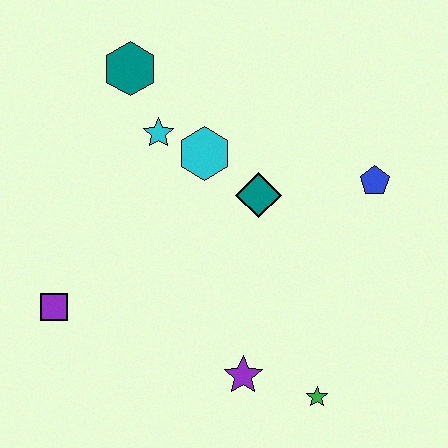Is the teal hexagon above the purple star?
Yes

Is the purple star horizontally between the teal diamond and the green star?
No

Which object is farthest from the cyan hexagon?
The green star is farthest from the cyan hexagon.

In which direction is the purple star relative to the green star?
The purple star is to the left of the green star.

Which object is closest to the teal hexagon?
The cyan star is closest to the teal hexagon.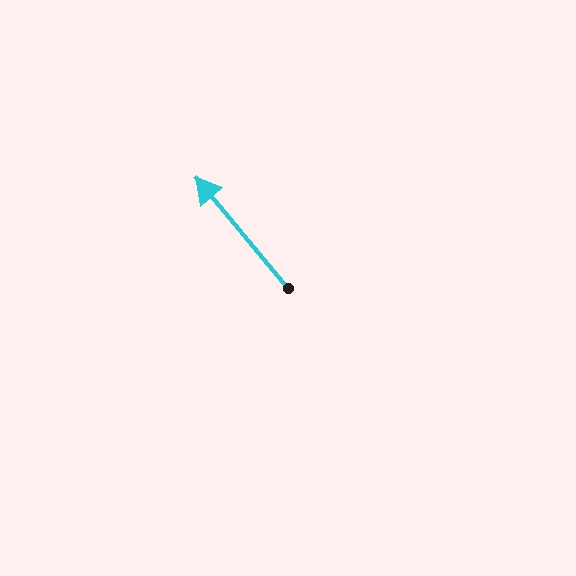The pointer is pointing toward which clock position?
Roughly 11 o'clock.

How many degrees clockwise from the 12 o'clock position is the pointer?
Approximately 320 degrees.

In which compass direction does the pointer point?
Northwest.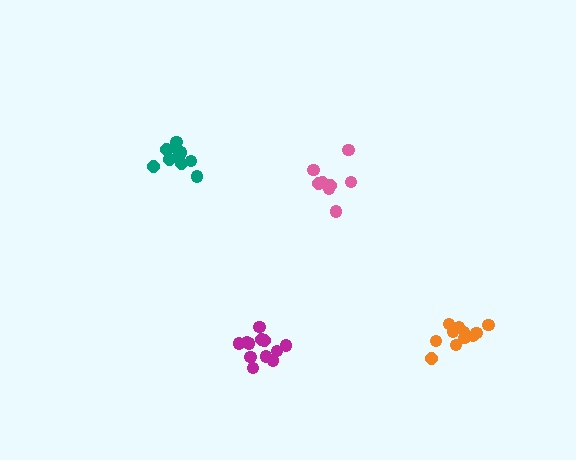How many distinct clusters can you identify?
There are 4 distinct clusters.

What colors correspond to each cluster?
The clusters are colored: orange, pink, magenta, teal.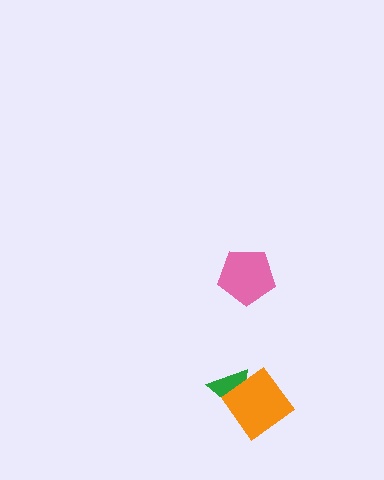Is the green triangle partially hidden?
Yes, it is partially covered by another shape.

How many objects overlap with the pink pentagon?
0 objects overlap with the pink pentagon.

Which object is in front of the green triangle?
The orange diamond is in front of the green triangle.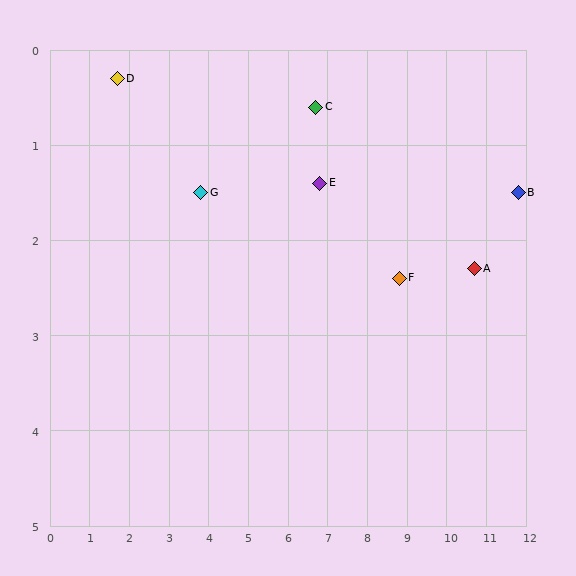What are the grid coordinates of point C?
Point C is at approximately (6.7, 0.6).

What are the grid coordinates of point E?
Point E is at approximately (6.8, 1.4).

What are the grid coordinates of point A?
Point A is at approximately (10.7, 2.3).